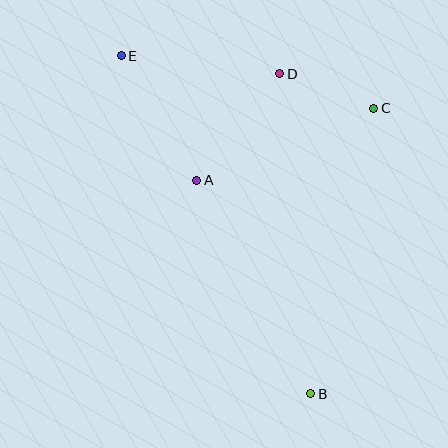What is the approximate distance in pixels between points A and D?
The distance between A and D is approximately 135 pixels.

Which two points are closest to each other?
Points C and D are closest to each other.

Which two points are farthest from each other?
Points B and E are farthest from each other.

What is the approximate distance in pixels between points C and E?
The distance between C and E is approximately 258 pixels.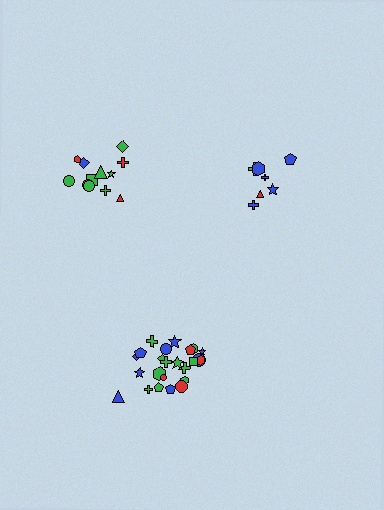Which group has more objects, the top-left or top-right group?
The top-left group.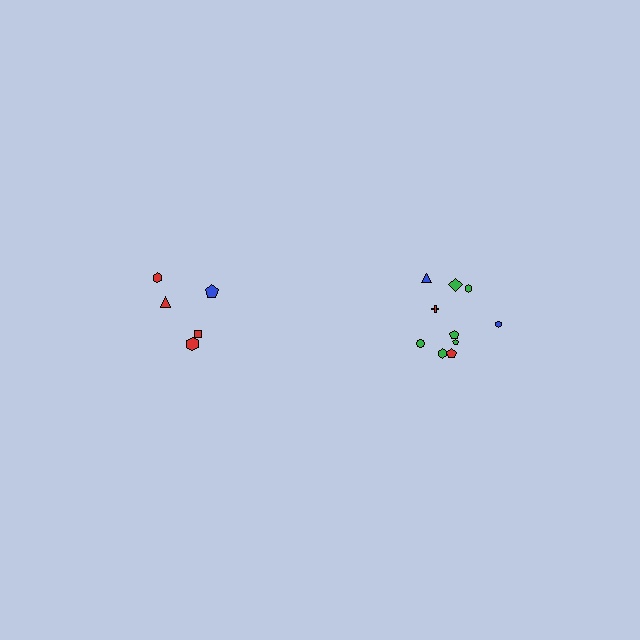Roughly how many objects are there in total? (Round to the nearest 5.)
Roughly 15 objects in total.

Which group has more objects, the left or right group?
The right group.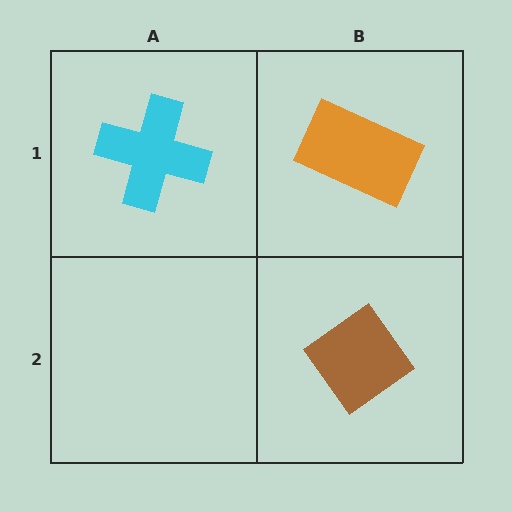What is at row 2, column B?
A brown diamond.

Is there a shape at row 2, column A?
No, that cell is empty.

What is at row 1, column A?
A cyan cross.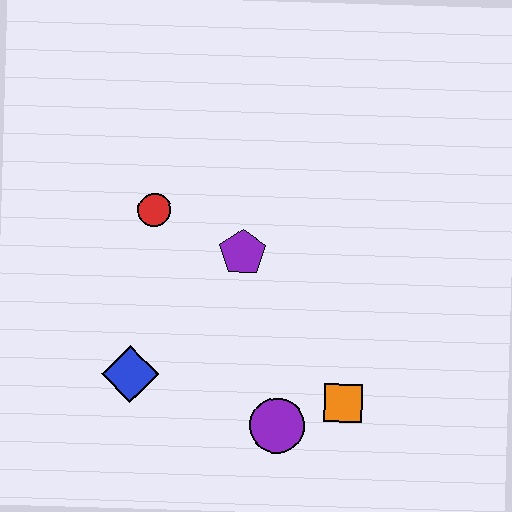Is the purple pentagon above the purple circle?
Yes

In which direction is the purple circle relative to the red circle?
The purple circle is below the red circle.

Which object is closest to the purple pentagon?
The red circle is closest to the purple pentagon.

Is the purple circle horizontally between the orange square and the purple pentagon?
Yes